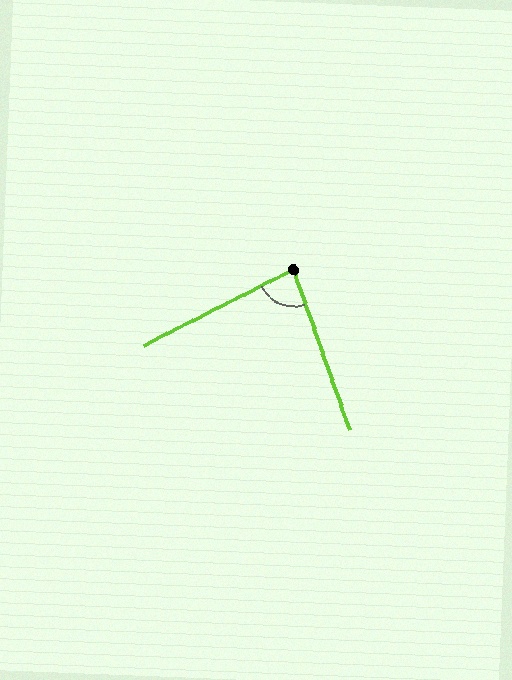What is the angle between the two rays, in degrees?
Approximately 82 degrees.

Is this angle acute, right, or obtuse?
It is acute.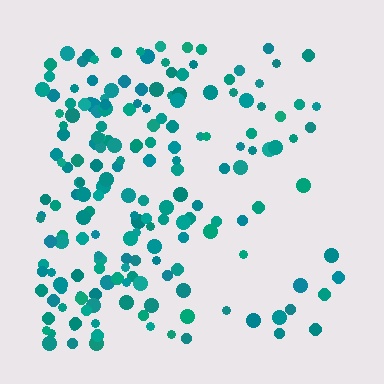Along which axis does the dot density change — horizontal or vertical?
Horizontal.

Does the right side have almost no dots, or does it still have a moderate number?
Still a moderate number, just noticeably fewer than the left.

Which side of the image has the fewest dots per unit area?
The right.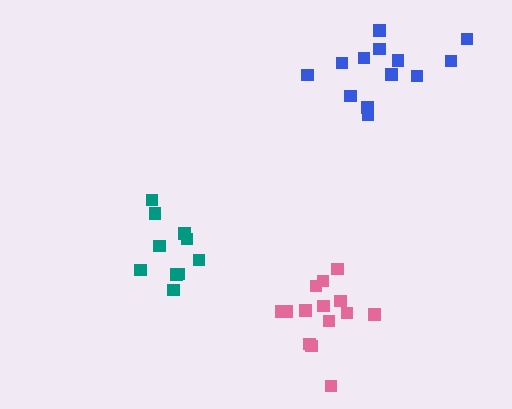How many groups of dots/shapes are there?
There are 3 groups.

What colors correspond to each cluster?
The clusters are colored: pink, teal, blue.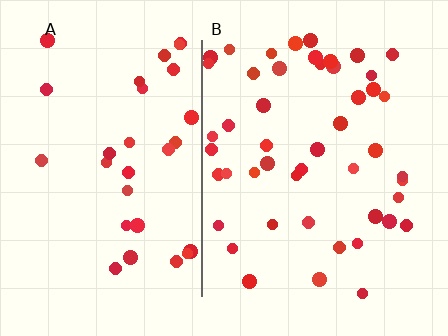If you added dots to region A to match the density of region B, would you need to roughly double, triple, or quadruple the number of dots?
Approximately double.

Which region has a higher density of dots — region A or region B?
B (the right).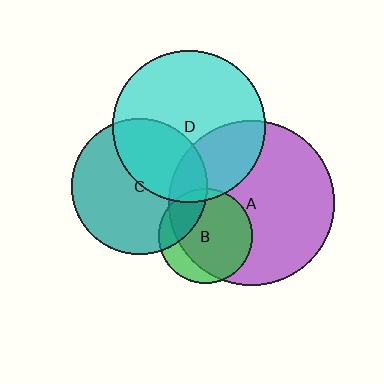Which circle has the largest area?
Circle A (purple).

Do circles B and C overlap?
Yes.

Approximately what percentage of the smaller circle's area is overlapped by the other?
Approximately 25%.